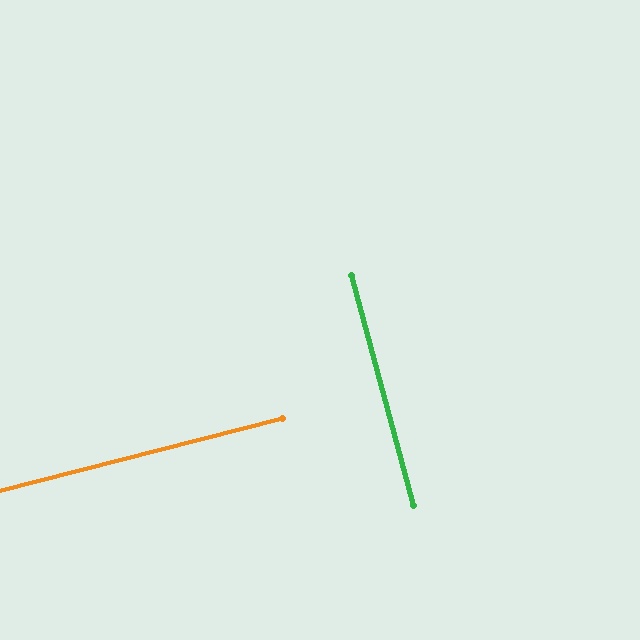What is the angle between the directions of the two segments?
Approximately 89 degrees.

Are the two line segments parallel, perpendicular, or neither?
Perpendicular — they meet at approximately 89°.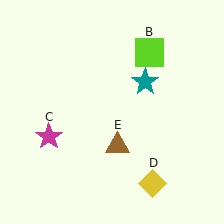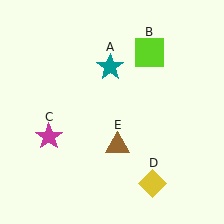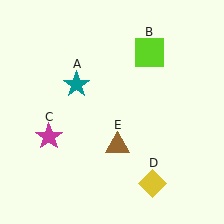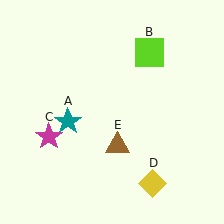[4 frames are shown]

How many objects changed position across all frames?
1 object changed position: teal star (object A).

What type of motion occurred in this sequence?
The teal star (object A) rotated counterclockwise around the center of the scene.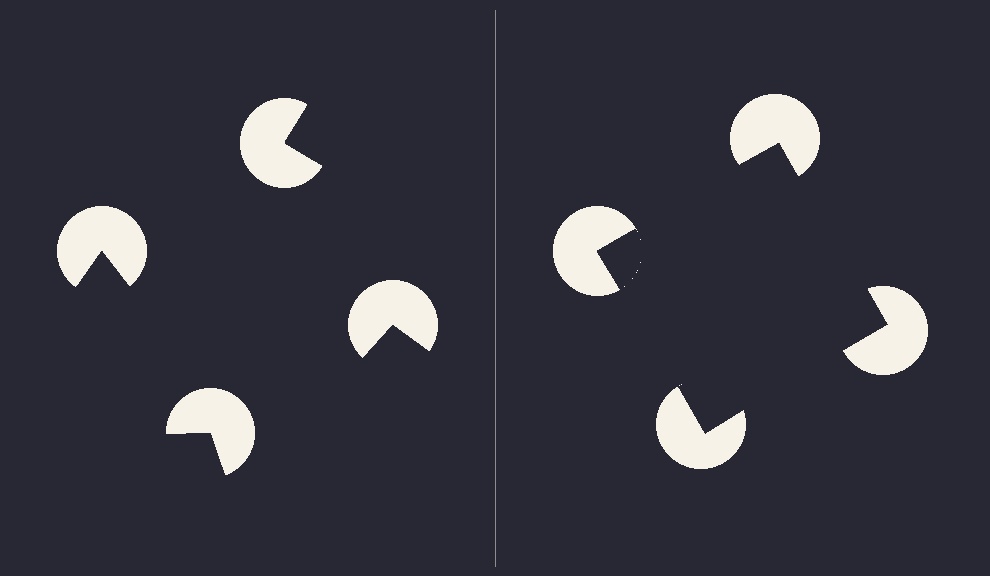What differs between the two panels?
The pac-man discs are positioned identically on both sides; only the wedge orientations differ. On the right they align to a square; on the left they are misaligned.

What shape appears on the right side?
An illusory square.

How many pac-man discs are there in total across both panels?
8 — 4 on each side.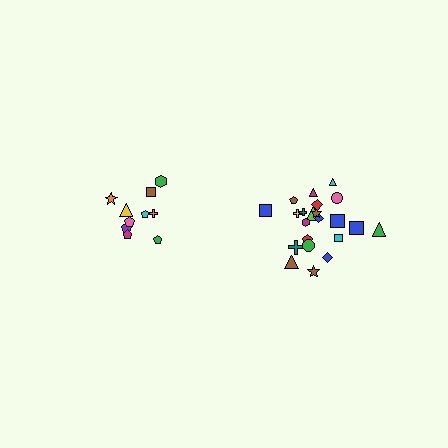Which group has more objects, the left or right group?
The right group.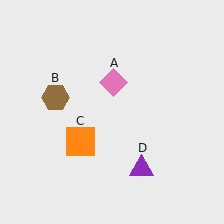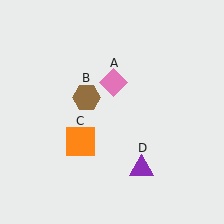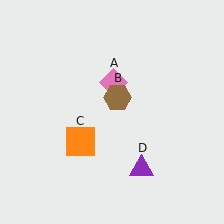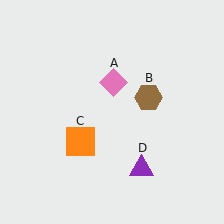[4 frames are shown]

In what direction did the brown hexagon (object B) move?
The brown hexagon (object B) moved right.